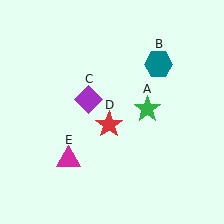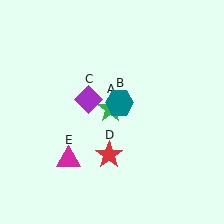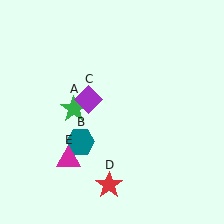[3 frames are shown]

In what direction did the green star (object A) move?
The green star (object A) moved left.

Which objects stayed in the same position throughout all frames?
Purple diamond (object C) and magenta triangle (object E) remained stationary.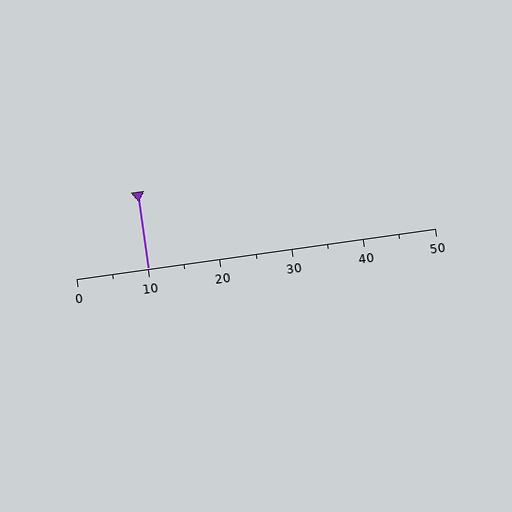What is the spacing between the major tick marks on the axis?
The major ticks are spaced 10 apart.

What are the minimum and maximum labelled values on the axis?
The axis runs from 0 to 50.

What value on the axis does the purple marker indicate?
The marker indicates approximately 10.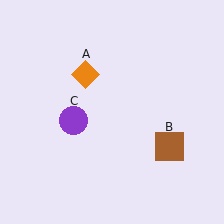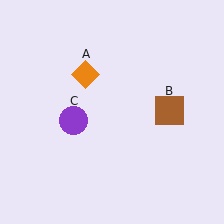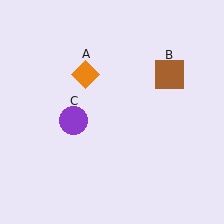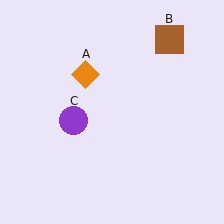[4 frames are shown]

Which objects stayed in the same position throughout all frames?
Orange diamond (object A) and purple circle (object C) remained stationary.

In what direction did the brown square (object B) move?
The brown square (object B) moved up.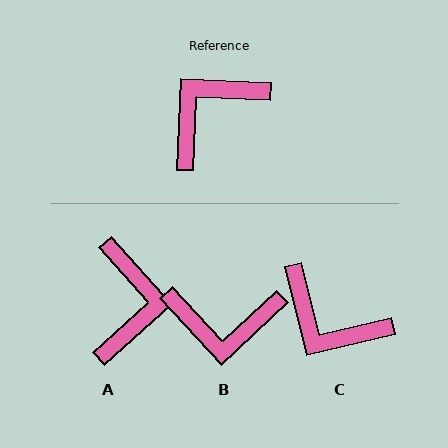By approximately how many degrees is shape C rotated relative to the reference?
Approximately 106 degrees counter-clockwise.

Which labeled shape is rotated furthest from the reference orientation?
A, about 136 degrees away.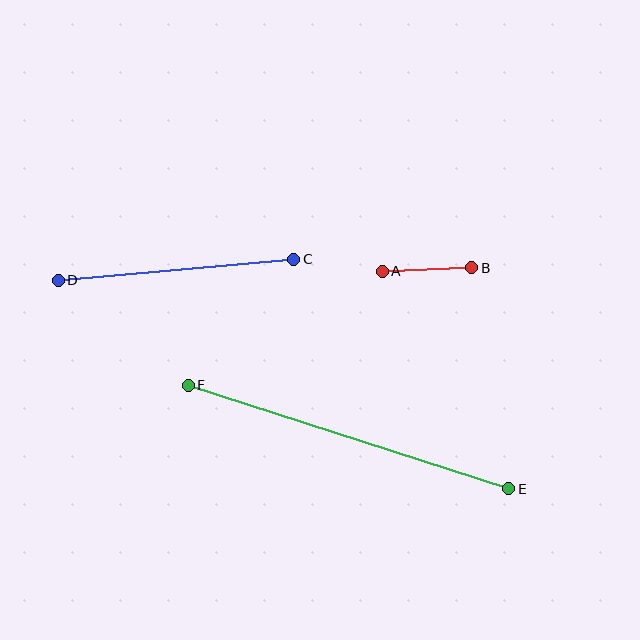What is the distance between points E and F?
The distance is approximately 337 pixels.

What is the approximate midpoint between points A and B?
The midpoint is at approximately (427, 269) pixels.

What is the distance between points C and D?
The distance is approximately 236 pixels.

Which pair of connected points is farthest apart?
Points E and F are farthest apart.